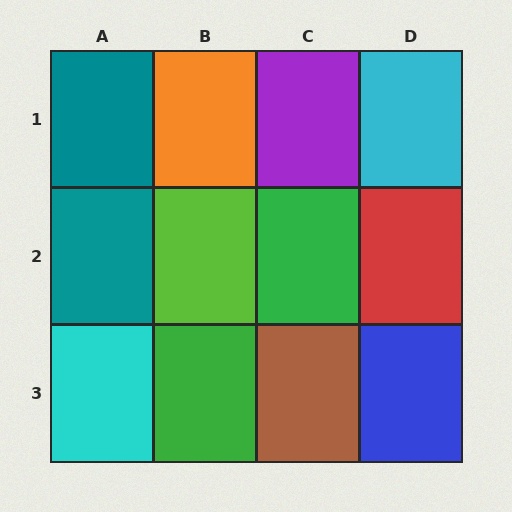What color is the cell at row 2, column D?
Red.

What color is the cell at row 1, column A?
Teal.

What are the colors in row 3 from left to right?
Cyan, green, brown, blue.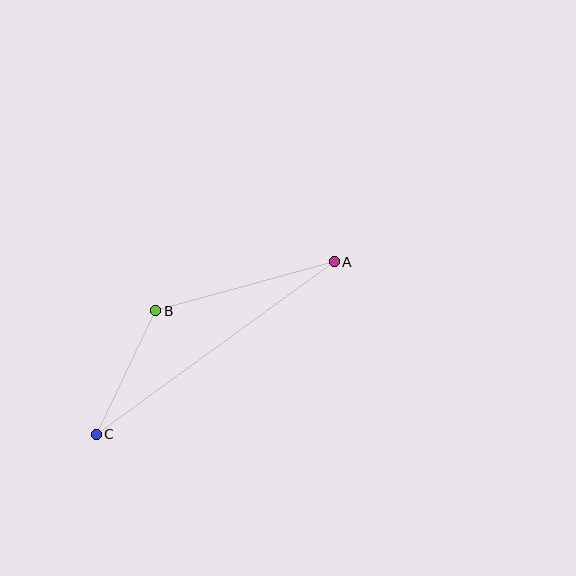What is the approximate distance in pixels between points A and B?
The distance between A and B is approximately 185 pixels.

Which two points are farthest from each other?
Points A and C are farthest from each other.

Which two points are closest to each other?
Points B and C are closest to each other.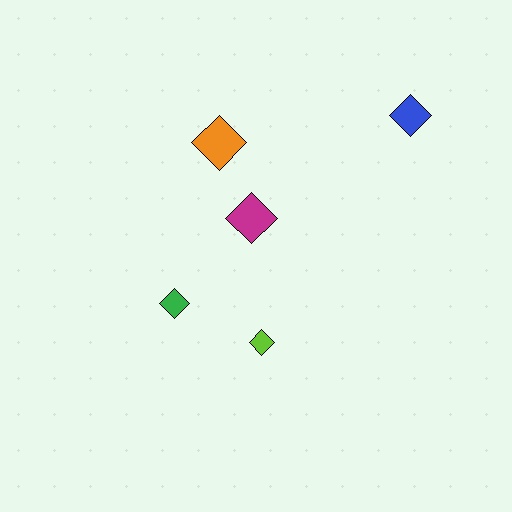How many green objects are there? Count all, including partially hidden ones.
There is 1 green object.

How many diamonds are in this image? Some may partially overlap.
There are 5 diamonds.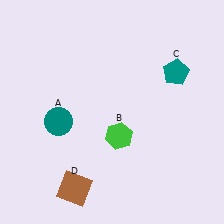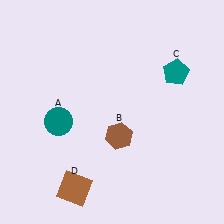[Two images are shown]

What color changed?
The hexagon (B) changed from green in Image 1 to brown in Image 2.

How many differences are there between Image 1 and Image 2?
There is 1 difference between the two images.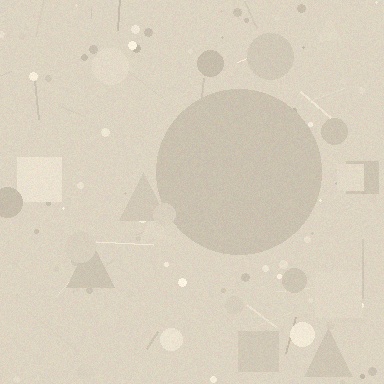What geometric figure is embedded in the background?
A circle is embedded in the background.